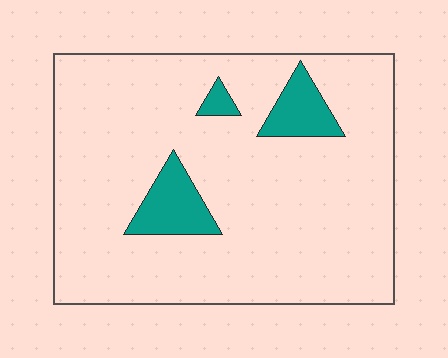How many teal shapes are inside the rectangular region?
3.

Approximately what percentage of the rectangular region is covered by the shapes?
Approximately 10%.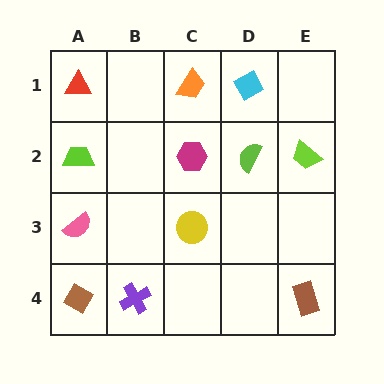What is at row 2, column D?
A lime semicircle.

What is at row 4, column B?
A purple cross.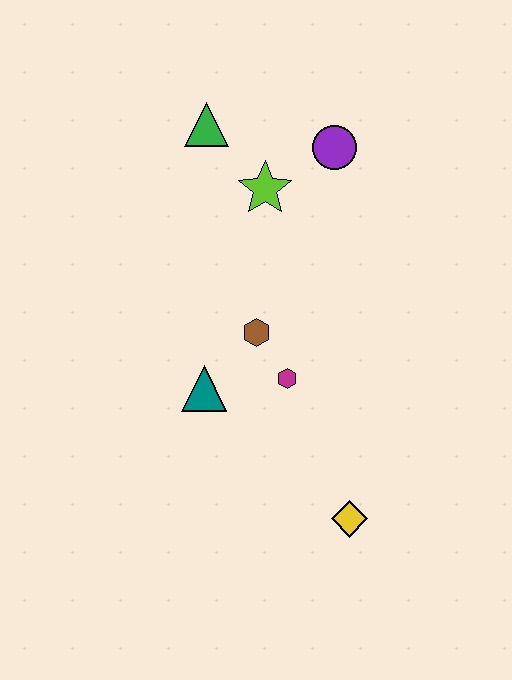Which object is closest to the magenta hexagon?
The brown hexagon is closest to the magenta hexagon.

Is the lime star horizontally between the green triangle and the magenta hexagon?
Yes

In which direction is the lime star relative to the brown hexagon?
The lime star is above the brown hexagon.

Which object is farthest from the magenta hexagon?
The green triangle is farthest from the magenta hexagon.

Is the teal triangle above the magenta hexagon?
No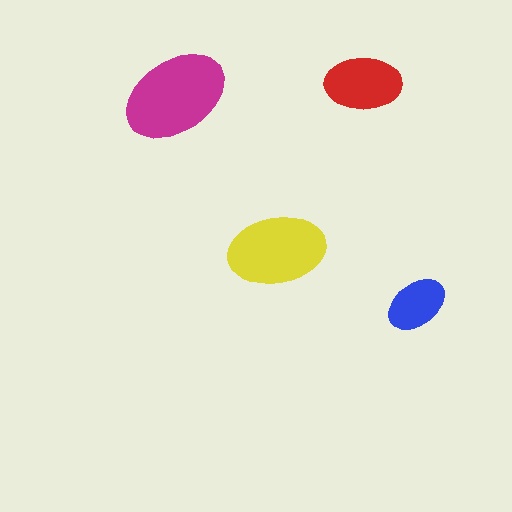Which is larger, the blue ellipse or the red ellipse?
The red one.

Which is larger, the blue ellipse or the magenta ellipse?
The magenta one.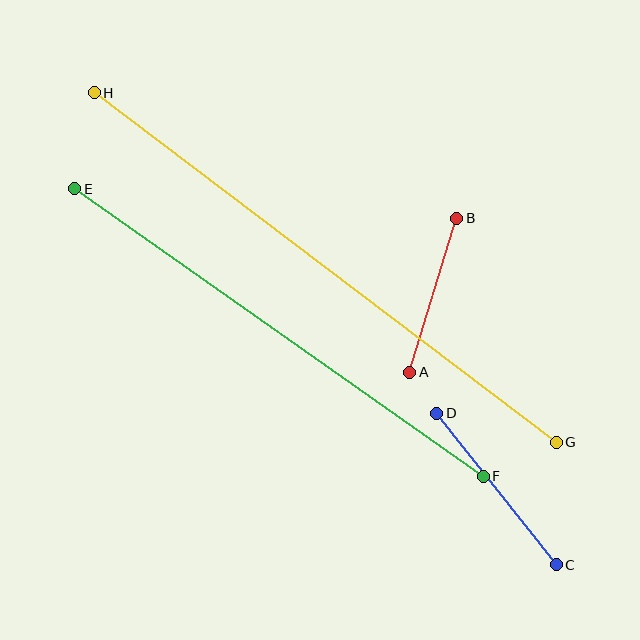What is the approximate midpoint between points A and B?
The midpoint is at approximately (433, 295) pixels.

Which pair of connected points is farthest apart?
Points G and H are farthest apart.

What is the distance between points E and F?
The distance is approximately 499 pixels.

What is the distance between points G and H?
The distance is approximately 580 pixels.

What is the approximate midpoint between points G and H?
The midpoint is at approximately (325, 267) pixels.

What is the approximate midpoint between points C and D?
The midpoint is at approximately (496, 489) pixels.